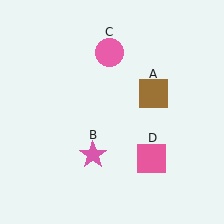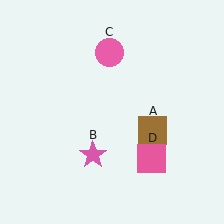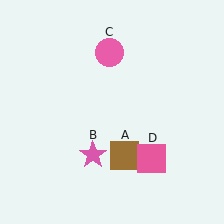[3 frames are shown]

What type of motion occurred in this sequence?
The brown square (object A) rotated clockwise around the center of the scene.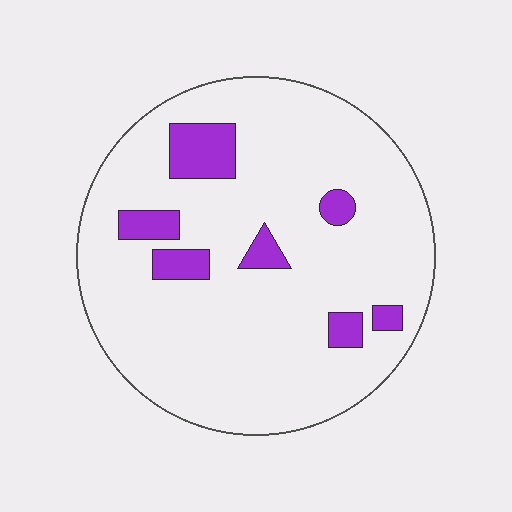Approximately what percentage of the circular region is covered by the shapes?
Approximately 10%.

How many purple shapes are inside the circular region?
7.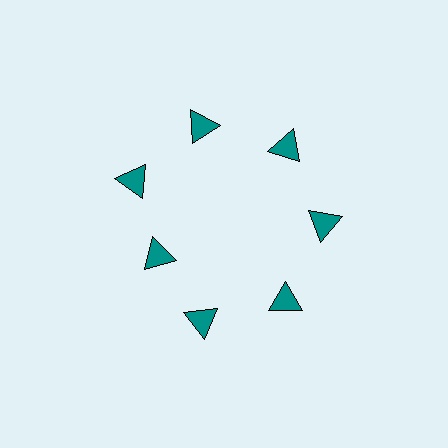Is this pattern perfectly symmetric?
No. The 7 teal triangles are arranged in a ring, but one element near the 8 o'clock position is pulled inward toward the center, breaking the 7-fold rotational symmetry.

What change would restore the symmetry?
The symmetry would be restored by moving it outward, back onto the ring so that all 7 triangles sit at equal angles and equal distance from the center.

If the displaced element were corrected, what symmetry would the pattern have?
It would have 7-fold rotational symmetry — the pattern would map onto itself every 51 degrees.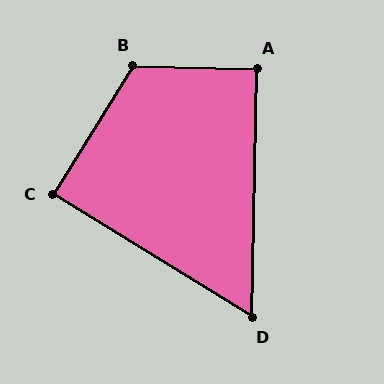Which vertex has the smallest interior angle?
D, at approximately 59 degrees.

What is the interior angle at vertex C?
Approximately 90 degrees (approximately right).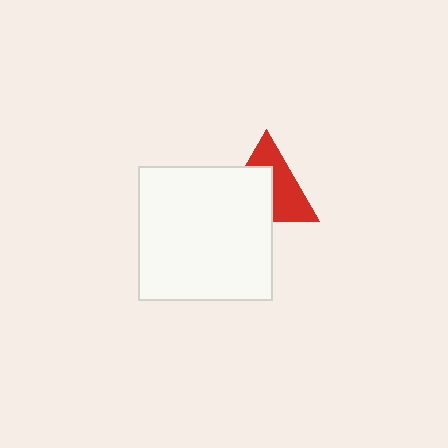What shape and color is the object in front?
The object in front is a white square.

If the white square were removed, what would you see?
You would see the complete red triangle.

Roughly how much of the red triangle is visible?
About half of it is visible (roughly 50%).